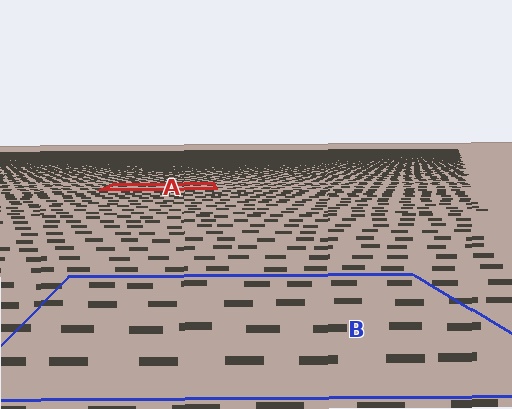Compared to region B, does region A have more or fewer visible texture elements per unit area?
Region A has more texture elements per unit area — they are packed more densely because it is farther away.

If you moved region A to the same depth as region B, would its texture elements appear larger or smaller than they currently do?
They would appear larger. At a closer depth, the same texture elements are projected at a bigger on-screen size.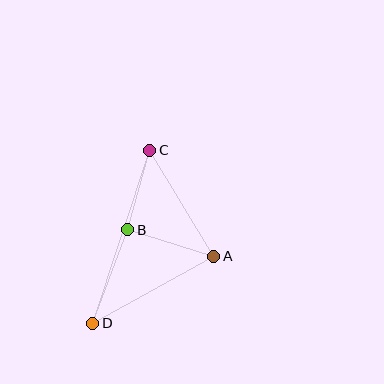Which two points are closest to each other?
Points B and C are closest to each other.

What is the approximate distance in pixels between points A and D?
The distance between A and D is approximately 138 pixels.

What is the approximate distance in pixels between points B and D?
The distance between B and D is approximately 100 pixels.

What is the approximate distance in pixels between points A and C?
The distance between A and C is approximately 124 pixels.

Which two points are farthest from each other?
Points C and D are farthest from each other.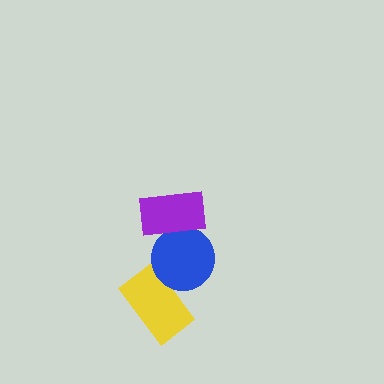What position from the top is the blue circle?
The blue circle is 2nd from the top.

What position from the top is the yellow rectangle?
The yellow rectangle is 3rd from the top.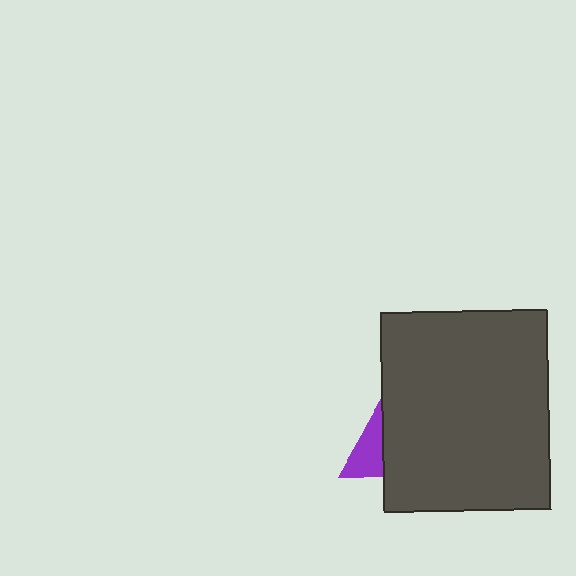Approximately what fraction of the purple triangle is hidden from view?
Roughly 61% of the purple triangle is hidden behind the dark gray rectangle.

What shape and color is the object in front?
The object in front is a dark gray rectangle.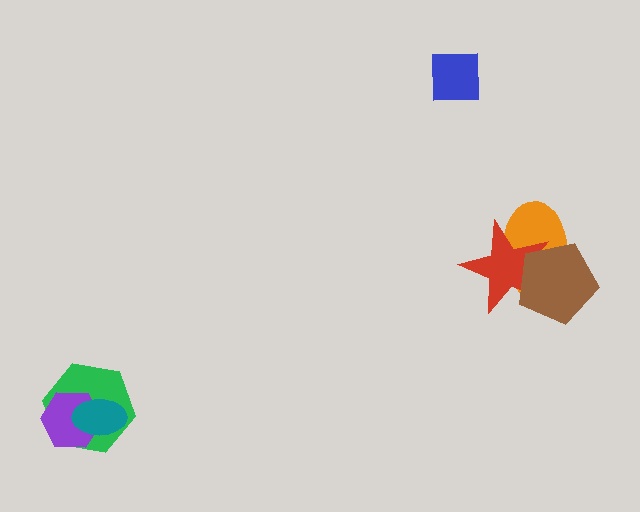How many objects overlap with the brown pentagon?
2 objects overlap with the brown pentagon.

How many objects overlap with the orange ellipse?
2 objects overlap with the orange ellipse.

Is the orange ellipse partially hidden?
Yes, it is partially covered by another shape.